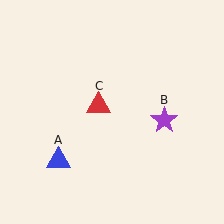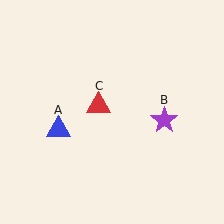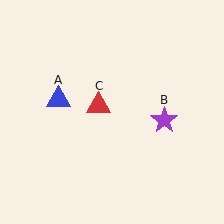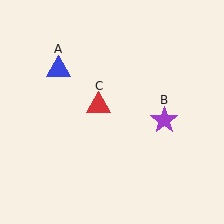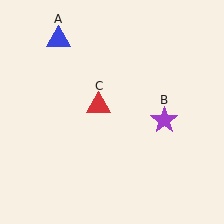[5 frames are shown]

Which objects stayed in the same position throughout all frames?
Purple star (object B) and red triangle (object C) remained stationary.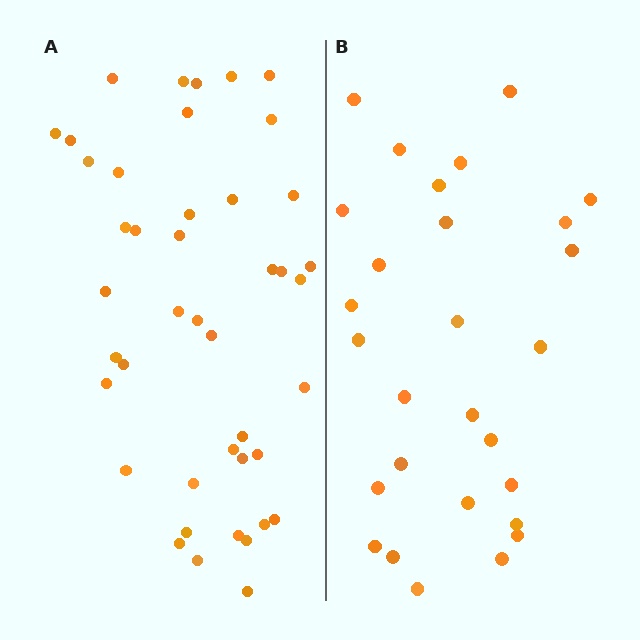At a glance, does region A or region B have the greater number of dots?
Region A (the left region) has more dots.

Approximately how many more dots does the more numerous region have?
Region A has approximately 15 more dots than region B.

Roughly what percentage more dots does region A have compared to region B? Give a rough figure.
About 55% more.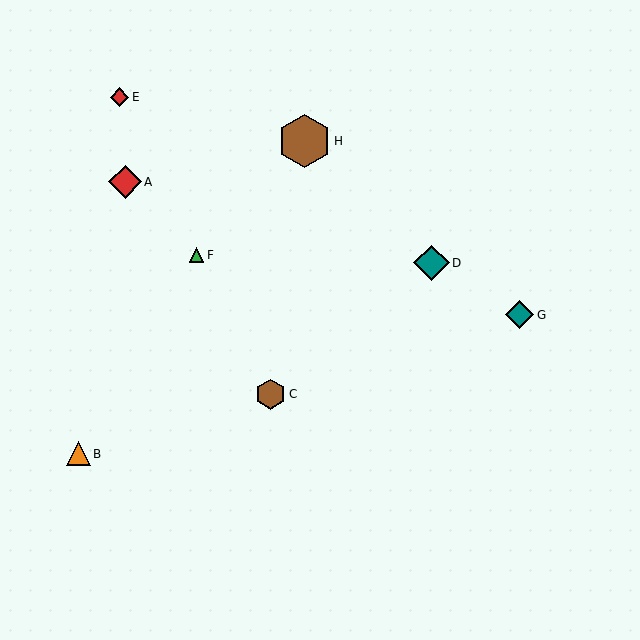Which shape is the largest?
The brown hexagon (labeled H) is the largest.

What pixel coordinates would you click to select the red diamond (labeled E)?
Click at (119, 97) to select the red diamond E.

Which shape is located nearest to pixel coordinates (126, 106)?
The red diamond (labeled E) at (119, 97) is nearest to that location.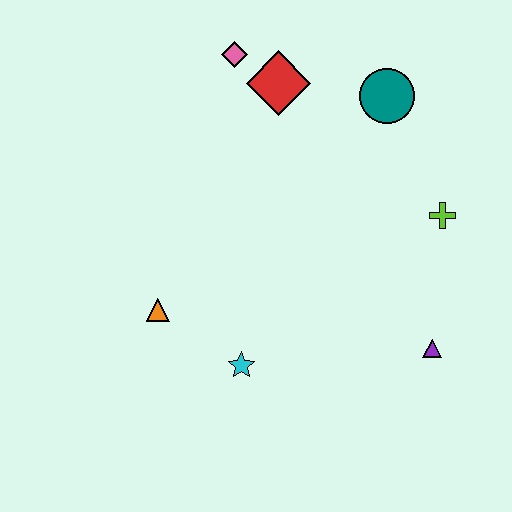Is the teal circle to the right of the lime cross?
No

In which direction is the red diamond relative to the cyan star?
The red diamond is above the cyan star.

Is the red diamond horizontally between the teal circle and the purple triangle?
No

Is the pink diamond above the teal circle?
Yes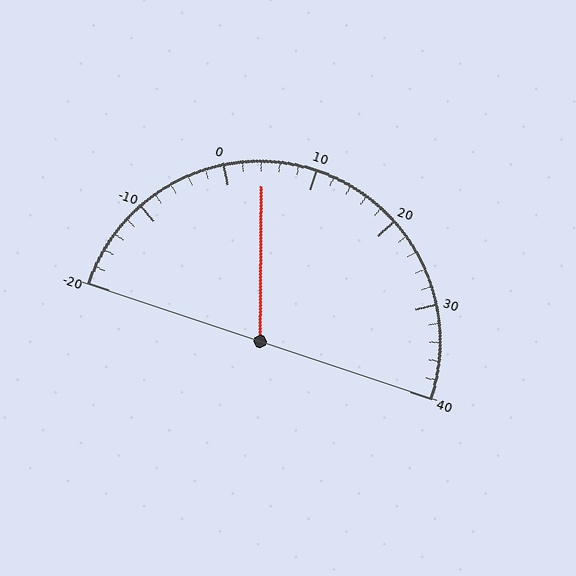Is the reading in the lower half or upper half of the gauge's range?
The reading is in the lower half of the range (-20 to 40).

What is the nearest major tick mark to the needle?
The nearest major tick mark is 0.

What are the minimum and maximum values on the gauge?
The gauge ranges from -20 to 40.